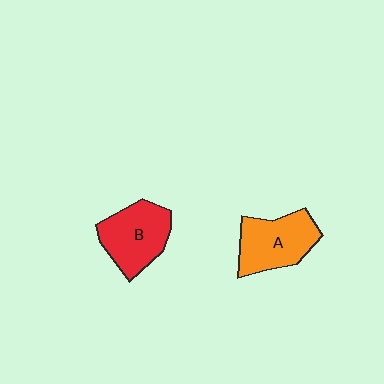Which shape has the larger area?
Shape A (orange).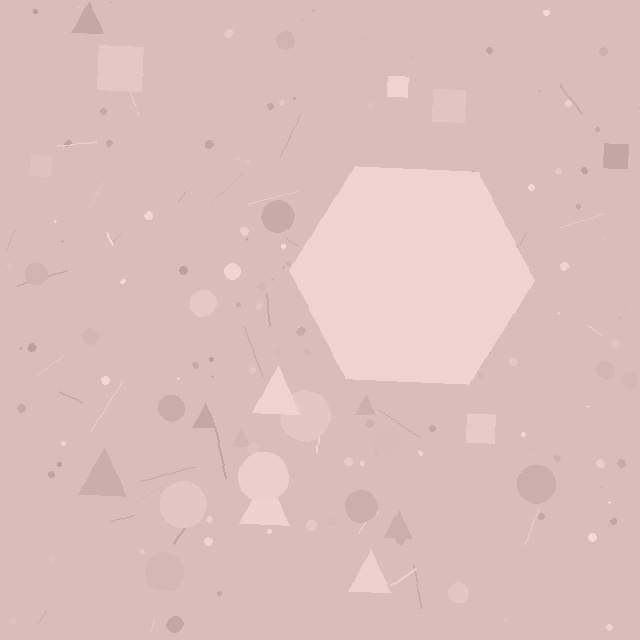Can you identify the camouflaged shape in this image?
The camouflaged shape is a hexagon.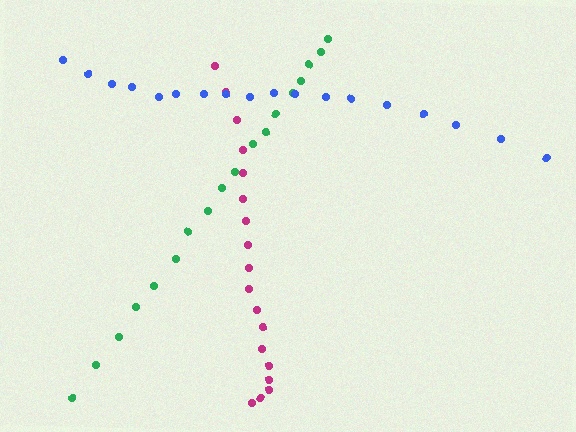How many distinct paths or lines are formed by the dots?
There are 3 distinct paths.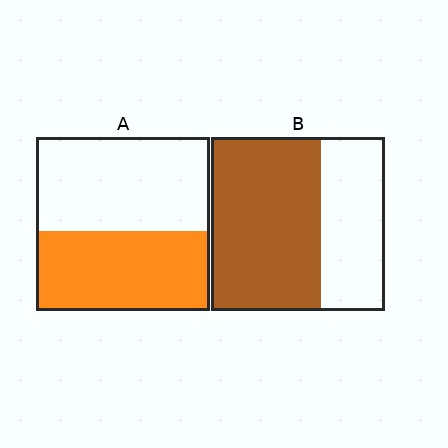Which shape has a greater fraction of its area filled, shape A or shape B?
Shape B.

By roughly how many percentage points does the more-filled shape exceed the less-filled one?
By roughly 15 percentage points (B over A).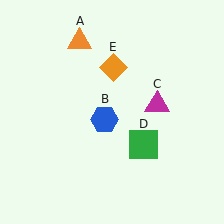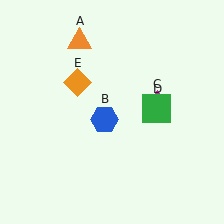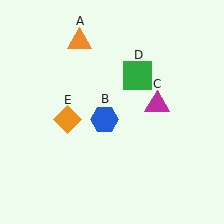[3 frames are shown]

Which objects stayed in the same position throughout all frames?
Orange triangle (object A) and blue hexagon (object B) and magenta triangle (object C) remained stationary.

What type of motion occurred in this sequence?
The green square (object D), orange diamond (object E) rotated counterclockwise around the center of the scene.